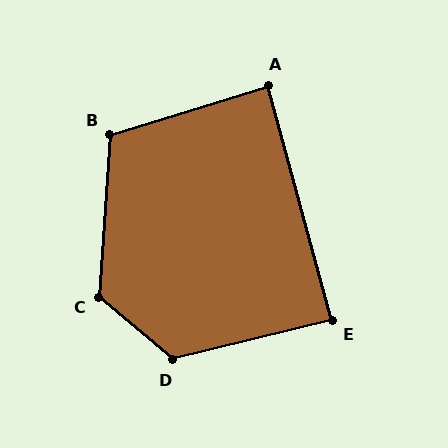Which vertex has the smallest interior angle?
A, at approximately 88 degrees.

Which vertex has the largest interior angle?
C, at approximately 126 degrees.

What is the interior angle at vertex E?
Approximately 89 degrees (approximately right).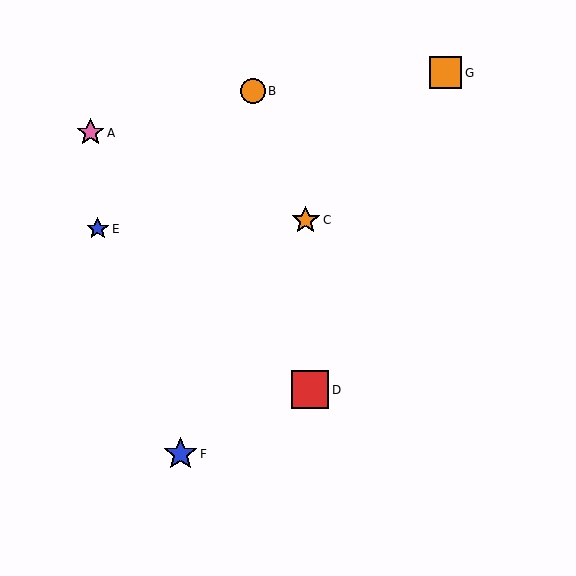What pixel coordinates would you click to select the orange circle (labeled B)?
Click at (253, 91) to select the orange circle B.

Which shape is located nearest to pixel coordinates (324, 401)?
The red square (labeled D) at (310, 390) is nearest to that location.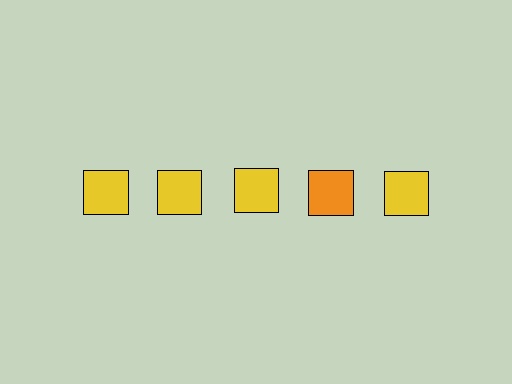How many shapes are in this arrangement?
There are 5 shapes arranged in a grid pattern.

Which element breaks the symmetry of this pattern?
The orange square in the top row, second from right column breaks the symmetry. All other shapes are yellow squares.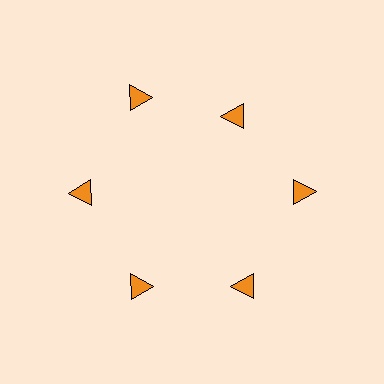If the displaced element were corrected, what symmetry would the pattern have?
It would have 6-fold rotational symmetry — the pattern would map onto itself every 60 degrees.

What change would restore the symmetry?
The symmetry would be restored by moving it outward, back onto the ring so that all 6 triangles sit at equal angles and equal distance from the center.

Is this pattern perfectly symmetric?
No. The 6 orange triangles are arranged in a ring, but one element near the 1 o'clock position is pulled inward toward the center, breaking the 6-fold rotational symmetry.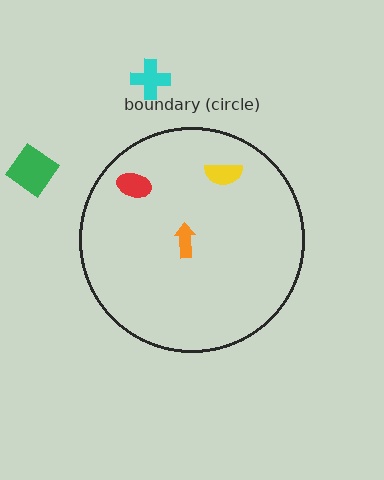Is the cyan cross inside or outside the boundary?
Outside.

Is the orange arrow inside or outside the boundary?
Inside.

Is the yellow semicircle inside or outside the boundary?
Inside.